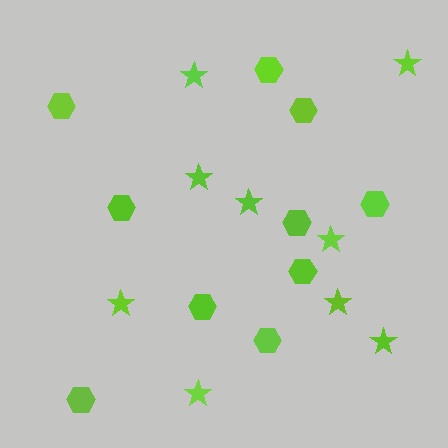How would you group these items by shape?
There are 2 groups: one group of stars (9) and one group of hexagons (10).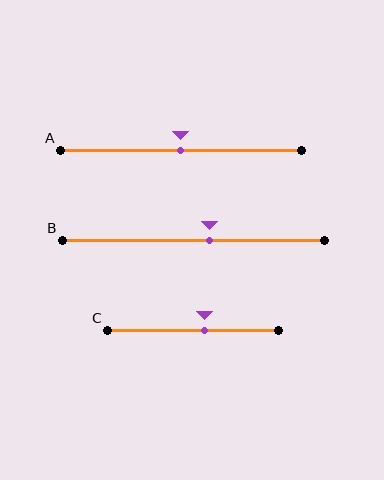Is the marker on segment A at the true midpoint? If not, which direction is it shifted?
Yes, the marker on segment A is at the true midpoint.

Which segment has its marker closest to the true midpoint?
Segment A has its marker closest to the true midpoint.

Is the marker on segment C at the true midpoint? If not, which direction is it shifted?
No, the marker on segment C is shifted to the right by about 7% of the segment length.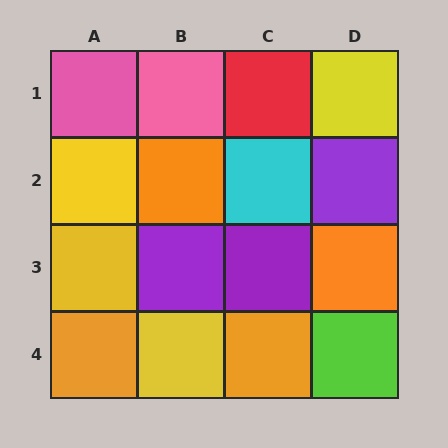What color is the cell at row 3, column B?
Purple.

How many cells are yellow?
4 cells are yellow.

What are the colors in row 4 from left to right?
Orange, yellow, orange, lime.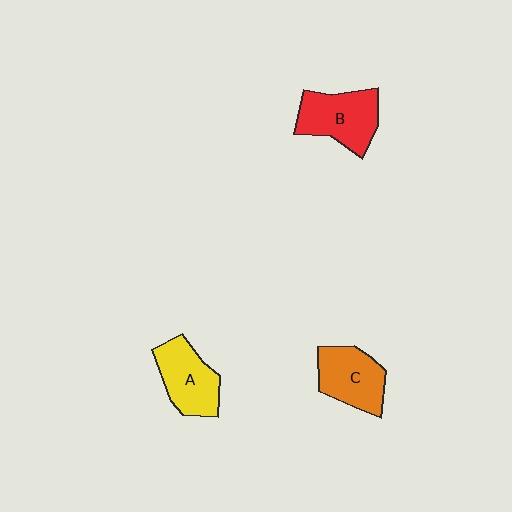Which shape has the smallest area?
Shape C (orange).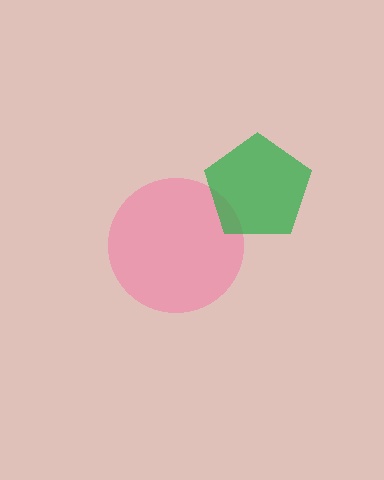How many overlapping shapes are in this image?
There are 2 overlapping shapes in the image.